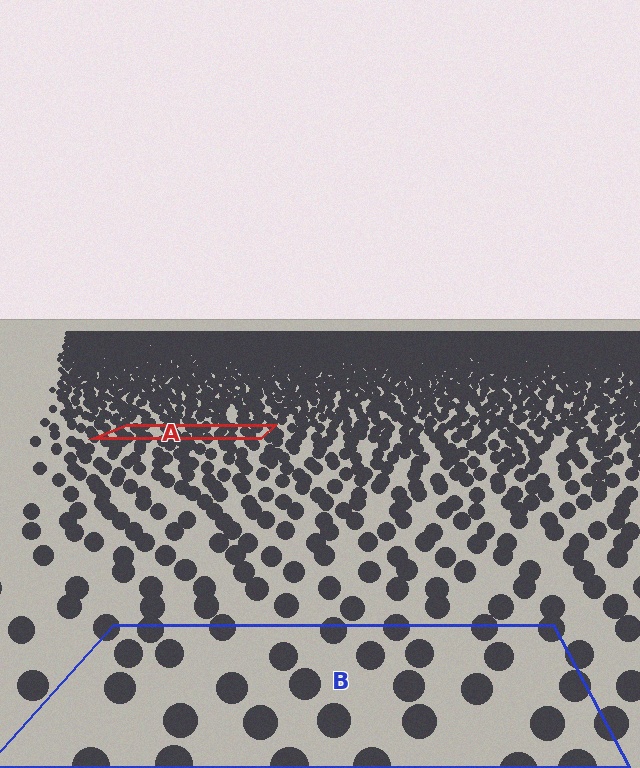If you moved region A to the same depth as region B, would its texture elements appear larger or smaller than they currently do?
They would appear larger. At a closer depth, the same texture elements are projected at a bigger on-screen size.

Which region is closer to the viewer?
Region B is closer. The texture elements there are larger and more spread out.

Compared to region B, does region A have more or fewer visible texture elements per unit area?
Region A has more texture elements per unit area — they are packed more densely because it is farther away.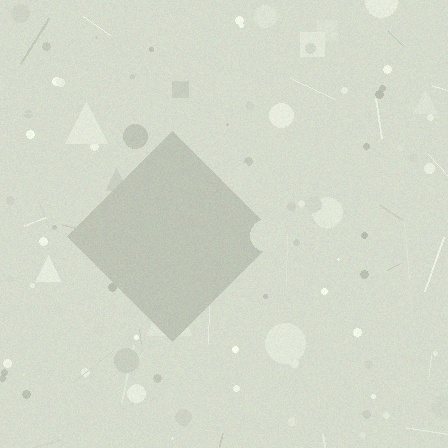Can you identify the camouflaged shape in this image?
The camouflaged shape is a diamond.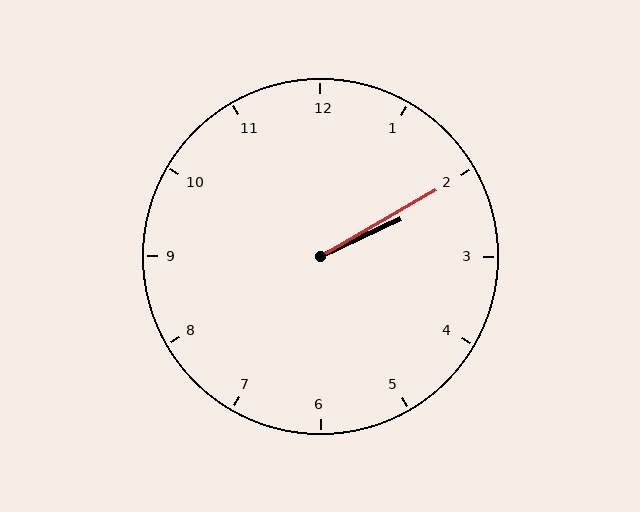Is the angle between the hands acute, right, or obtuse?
It is acute.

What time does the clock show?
2:10.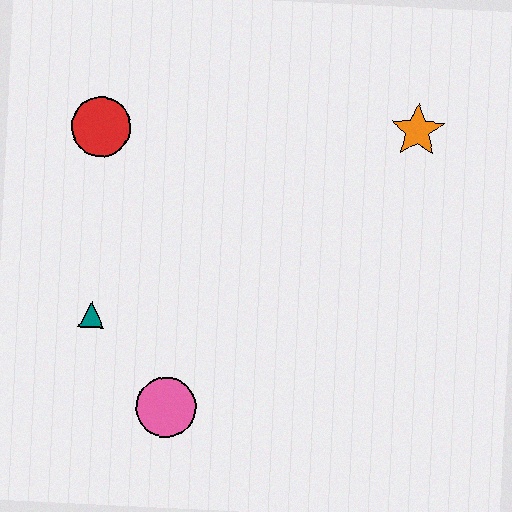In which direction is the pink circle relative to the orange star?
The pink circle is below the orange star.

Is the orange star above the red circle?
Yes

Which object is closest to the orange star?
The red circle is closest to the orange star.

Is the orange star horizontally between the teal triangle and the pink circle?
No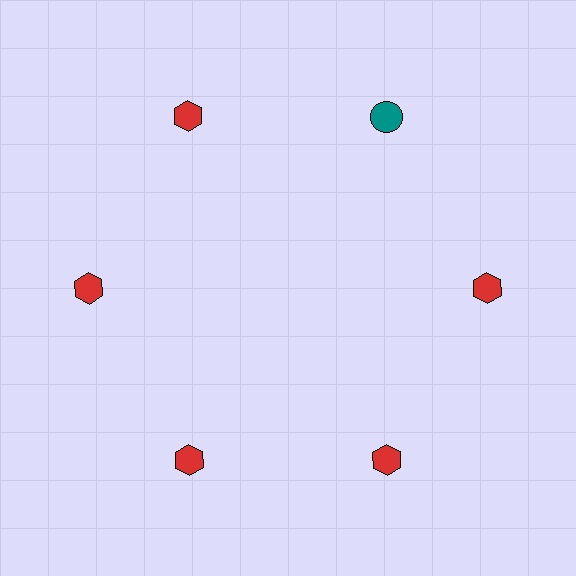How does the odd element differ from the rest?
It differs in both color (teal instead of red) and shape (circle instead of hexagon).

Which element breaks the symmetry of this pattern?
The teal circle at roughly the 1 o'clock position breaks the symmetry. All other shapes are red hexagons.